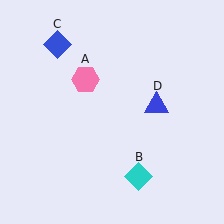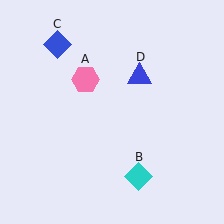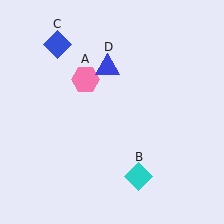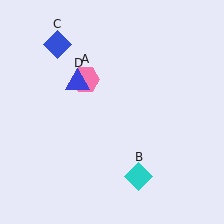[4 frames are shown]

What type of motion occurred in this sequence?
The blue triangle (object D) rotated counterclockwise around the center of the scene.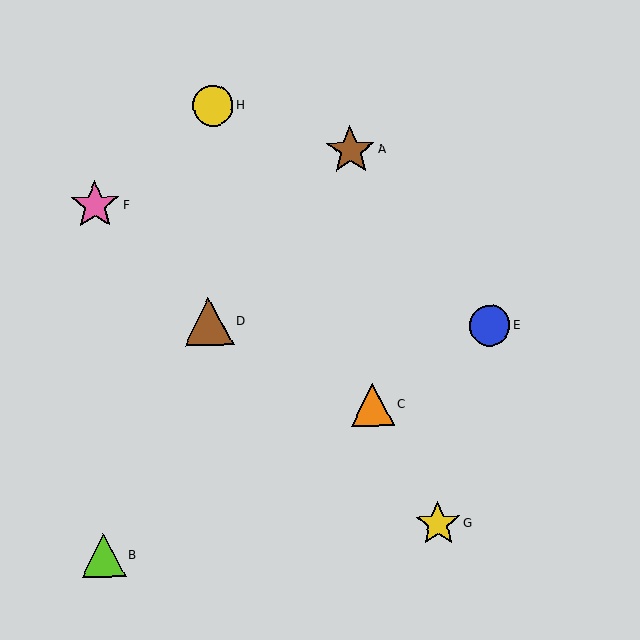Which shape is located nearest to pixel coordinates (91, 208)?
The pink star (labeled F) at (95, 205) is nearest to that location.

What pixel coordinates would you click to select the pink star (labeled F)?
Click at (95, 205) to select the pink star F.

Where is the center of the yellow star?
The center of the yellow star is at (438, 524).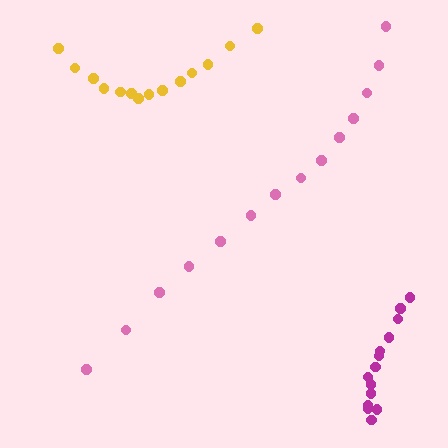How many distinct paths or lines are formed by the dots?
There are 3 distinct paths.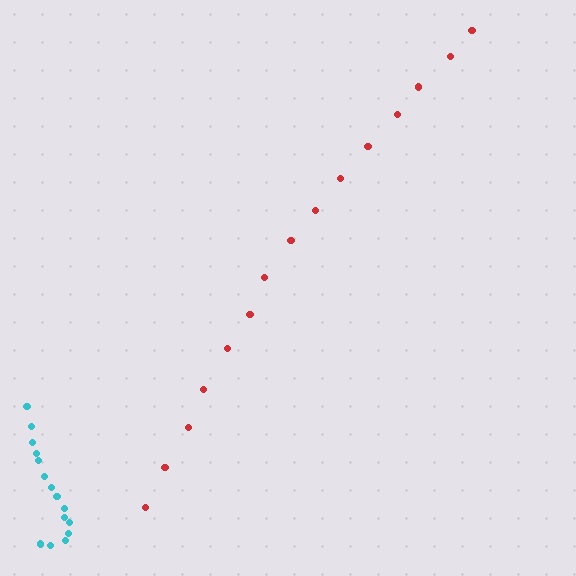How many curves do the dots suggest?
There are 2 distinct paths.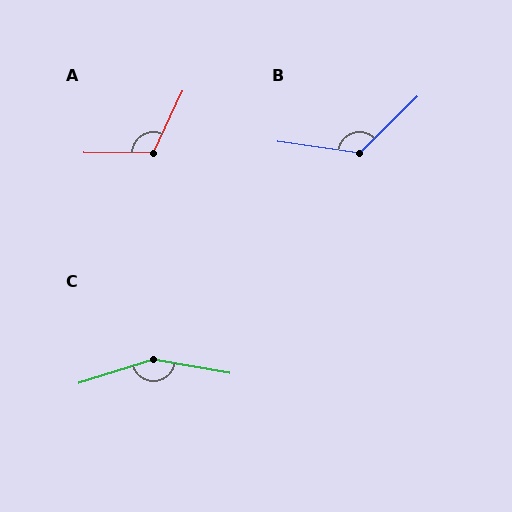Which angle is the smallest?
A, at approximately 115 degrees.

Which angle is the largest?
C, at approximately 153 degrees.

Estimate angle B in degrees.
Approximately 127 degrees.